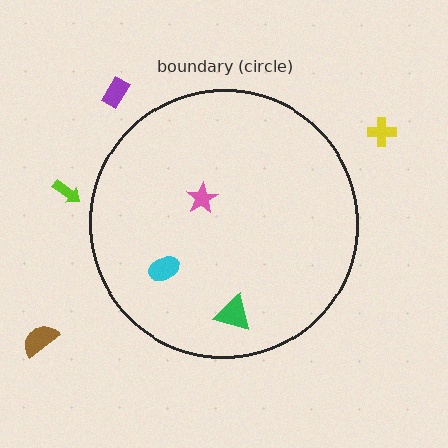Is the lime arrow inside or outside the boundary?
Outside.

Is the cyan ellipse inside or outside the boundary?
Inside.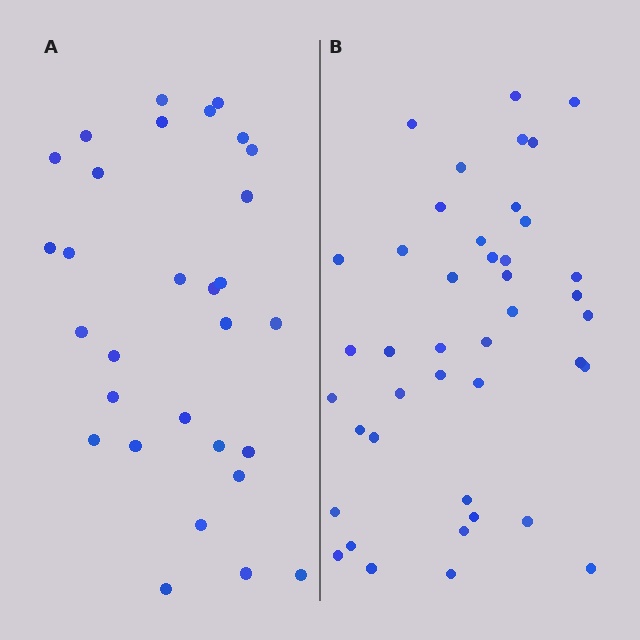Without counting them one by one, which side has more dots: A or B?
Region B (the right region) has more dots.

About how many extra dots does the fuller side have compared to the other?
Region B has roughly 12 or so more dots than region A.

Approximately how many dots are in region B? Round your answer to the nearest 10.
About 40 dots. (The exact count is 42, which rounds to 40.)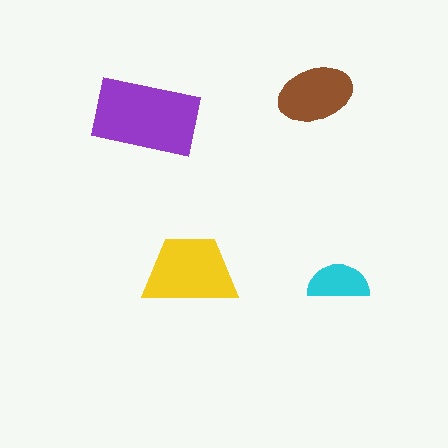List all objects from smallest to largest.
The cyan semicircle, the brown ellipse, the yellow trapezoid, the purple rectangle.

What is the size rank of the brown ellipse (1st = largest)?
3rd.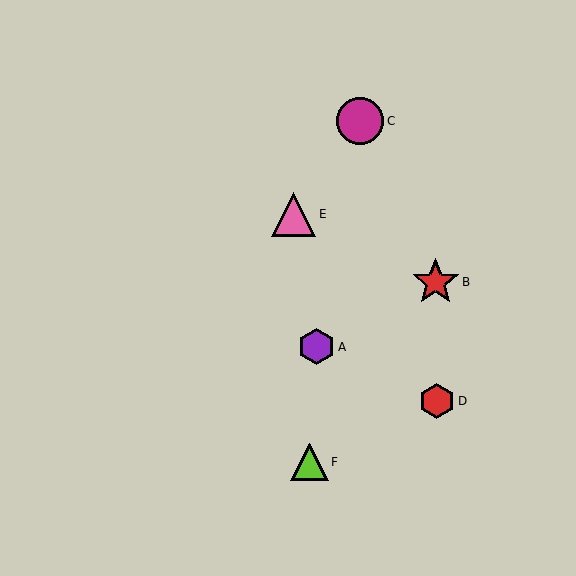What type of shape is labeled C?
Shape C is a magenta circle.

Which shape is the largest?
The red star (labeled B) is the largest.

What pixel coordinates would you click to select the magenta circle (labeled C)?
Click at (360, 121) to select the magenta circle C.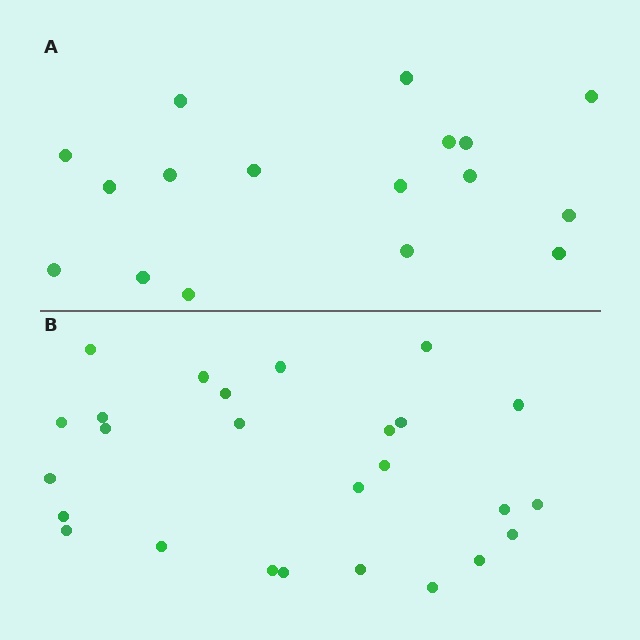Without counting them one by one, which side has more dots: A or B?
Region B (the bottom region) has more dots.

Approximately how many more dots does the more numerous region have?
Region B has roughly 8 or so more dots than region A.